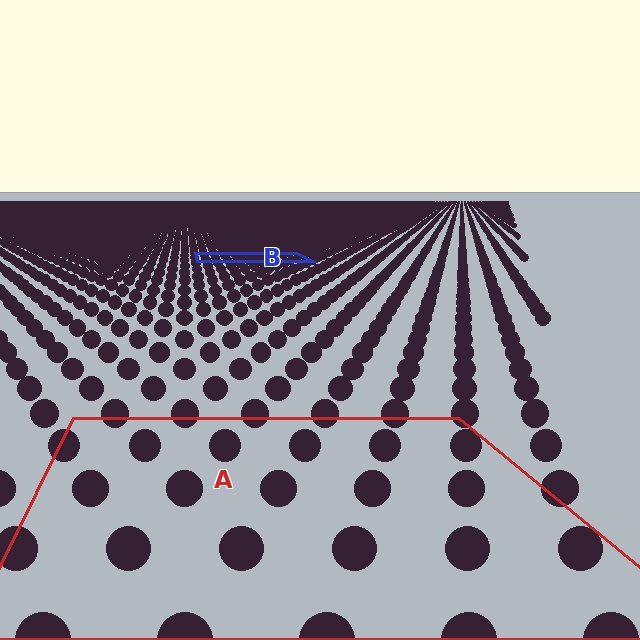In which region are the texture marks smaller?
The texture marks are smaller in region B, because it is farther away.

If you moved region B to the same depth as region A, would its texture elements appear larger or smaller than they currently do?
They would appear larger. At a closer depth, the same texture elements are projected at a bigger on-screen size.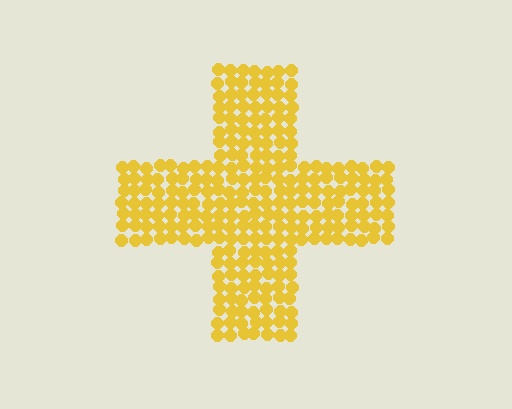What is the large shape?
The large shape is a cross.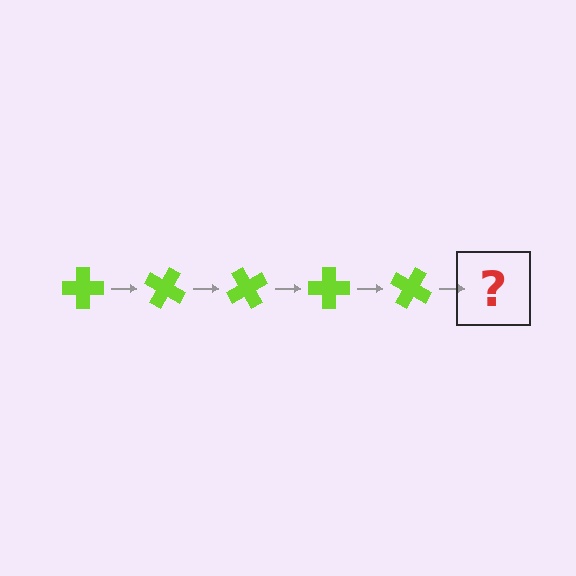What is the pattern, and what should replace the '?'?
The pattern is that the cross rotates 30 degrees each step. The '?' should be a lime cross rotated 150 degrees.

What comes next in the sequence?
The next element should be a lime cross rotated 150 degrees.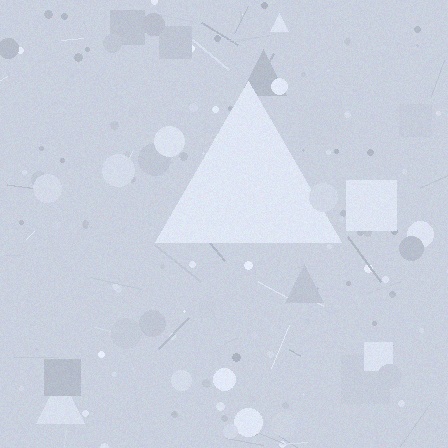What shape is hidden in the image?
A triangle is hidden in the image.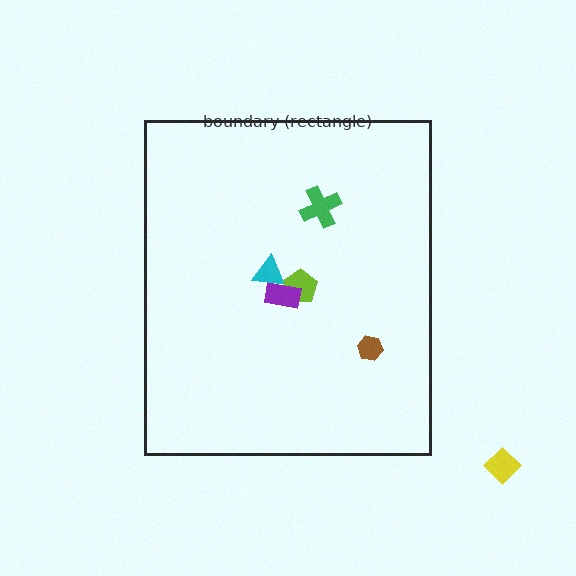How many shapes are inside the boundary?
5 inside, 1 outside.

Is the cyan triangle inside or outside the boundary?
Inside.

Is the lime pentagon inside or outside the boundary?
Inside.